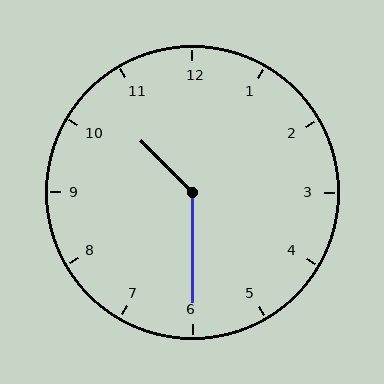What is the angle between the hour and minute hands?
Approximately 135 degrees.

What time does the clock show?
10:30.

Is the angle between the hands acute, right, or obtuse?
It is obtuse.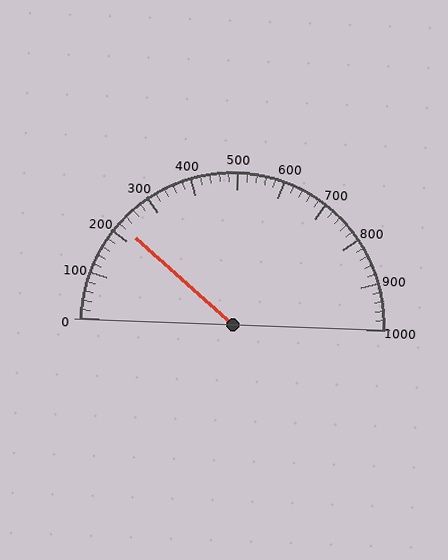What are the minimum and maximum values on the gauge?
The gauge ranges from 0 to 1000.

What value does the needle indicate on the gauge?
The needle indicates approximately 220.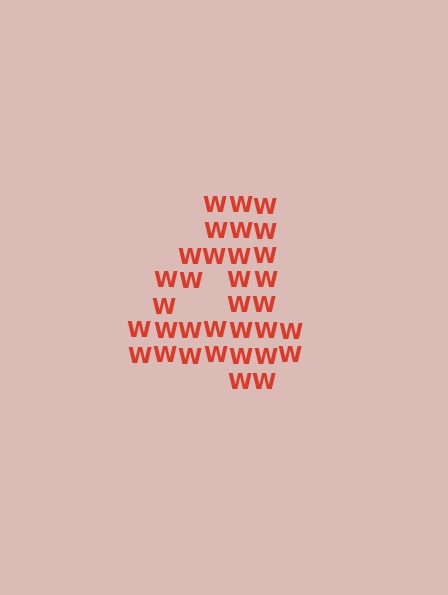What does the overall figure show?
The overall figure shows the digit 4.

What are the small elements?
The small elements are letter W's.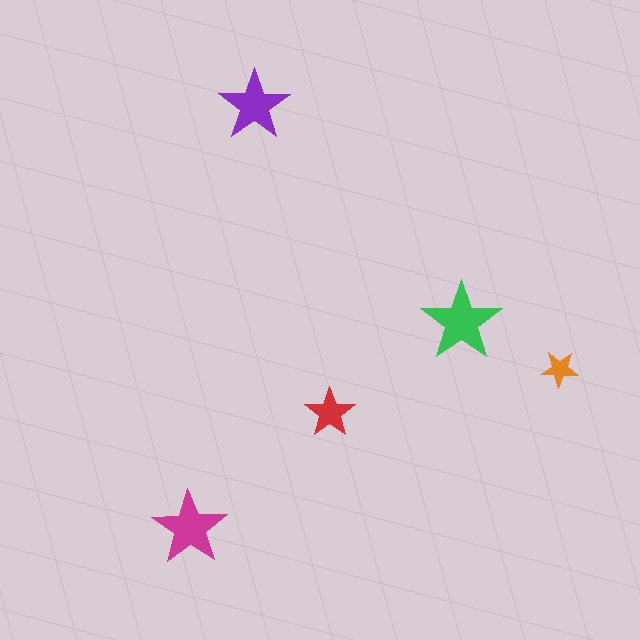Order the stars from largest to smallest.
the green one, the magenta one, the purple one, the red one, the orange one.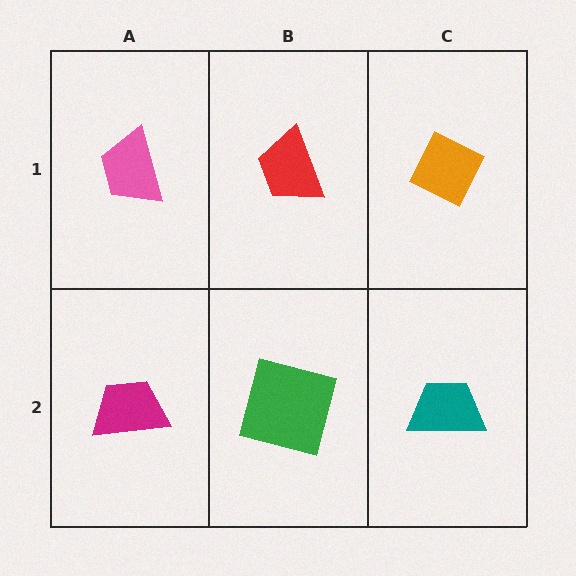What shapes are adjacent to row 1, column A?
A magenta trapezoid (row 2, column A), a red trapezoid (row 1, column B).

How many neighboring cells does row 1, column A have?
2.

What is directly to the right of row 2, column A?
A green square.